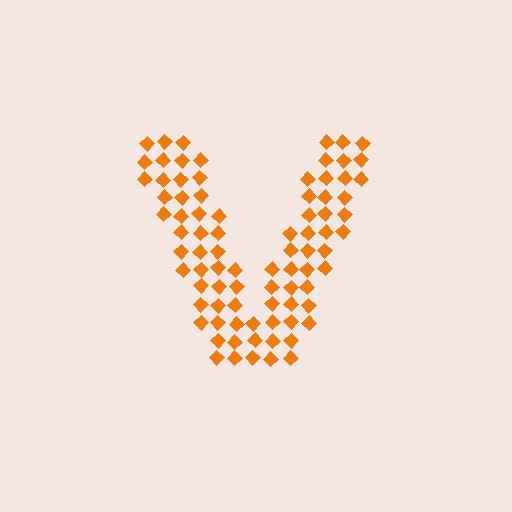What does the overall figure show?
The overall figure shows the letter V.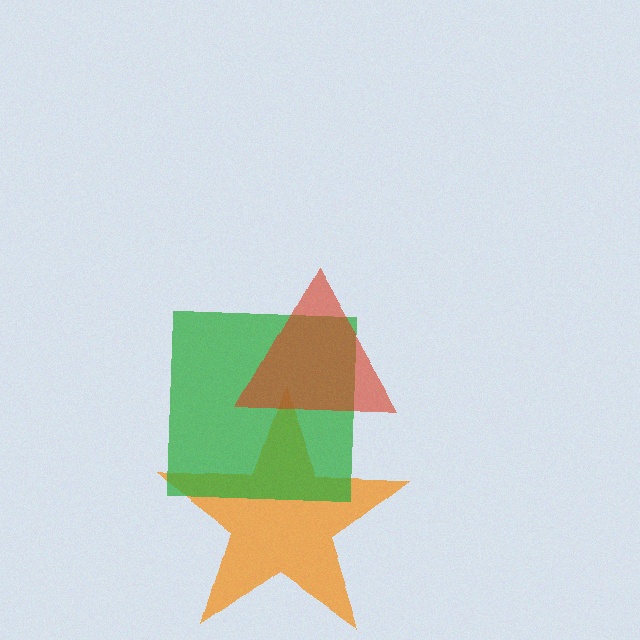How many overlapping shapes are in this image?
There are 3 overlapping shapes in the image.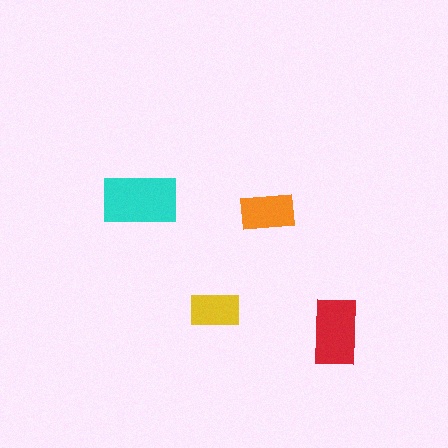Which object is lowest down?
The red rectangle is bottommost.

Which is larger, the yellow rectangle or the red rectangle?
The red one.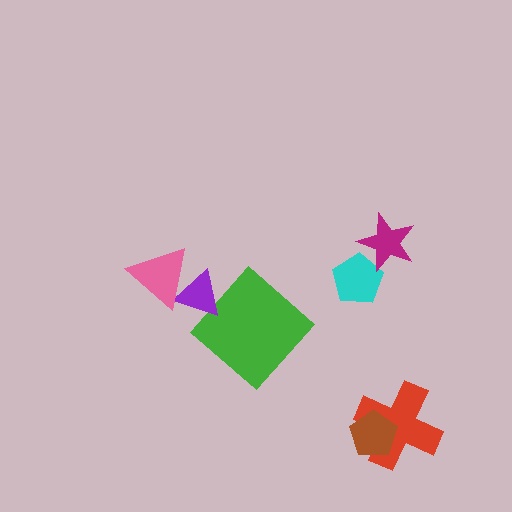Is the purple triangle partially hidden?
Yes, it is partially covered by another shape.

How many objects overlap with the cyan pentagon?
1 object overlaps with the cyan pentagon.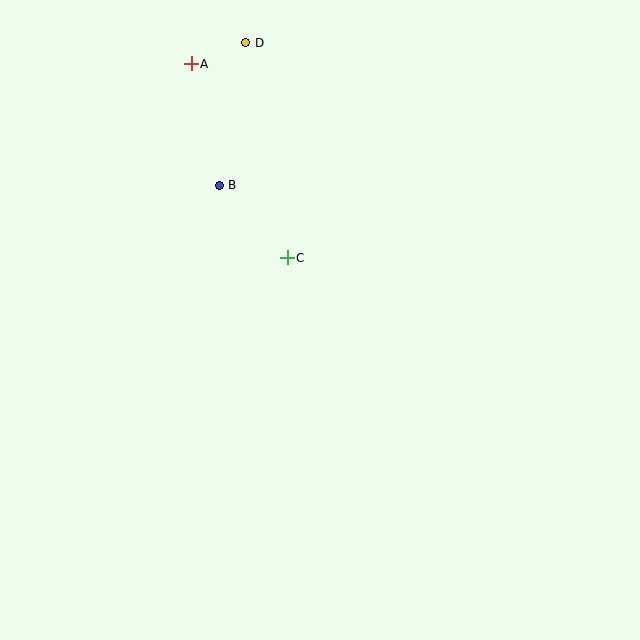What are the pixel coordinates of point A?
Point A is at (191, 64).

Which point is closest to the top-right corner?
Point D is closest to the top-right corner.